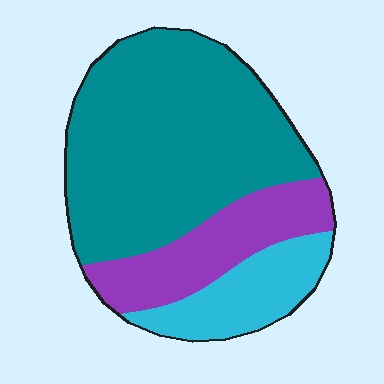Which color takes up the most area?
Teal, at roughly 60%.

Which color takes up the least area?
Cyan, at roughly 15%.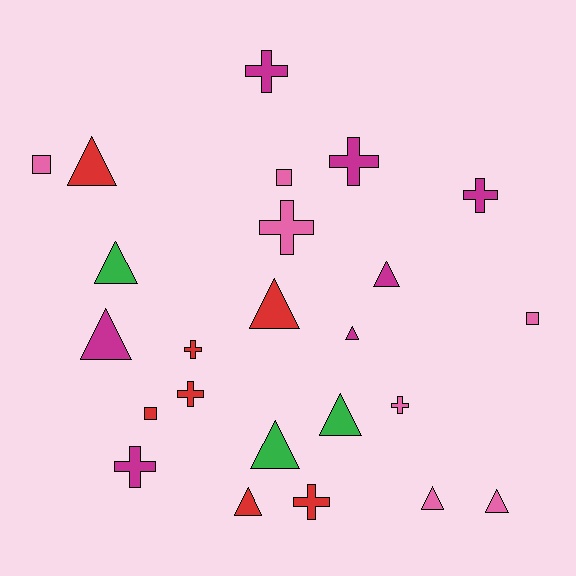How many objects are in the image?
There are 24 objects.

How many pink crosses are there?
There are 2 pink crosses.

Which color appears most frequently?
Magenta, with 7 objects.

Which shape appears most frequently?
Triangle, with 11 objects.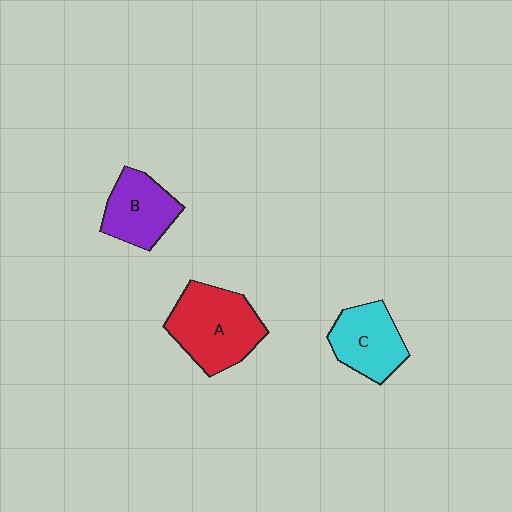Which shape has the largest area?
Shape A (red).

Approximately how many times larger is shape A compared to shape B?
Approximately 1.5 times.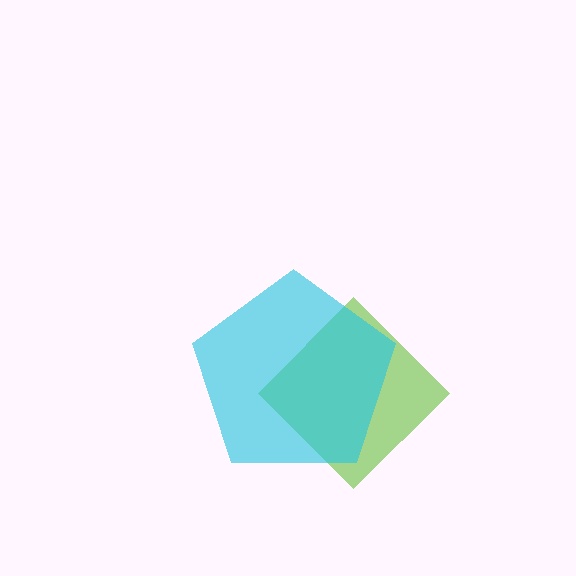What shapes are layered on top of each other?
The layered shapes are: a lime diamond, a cyan pentagon.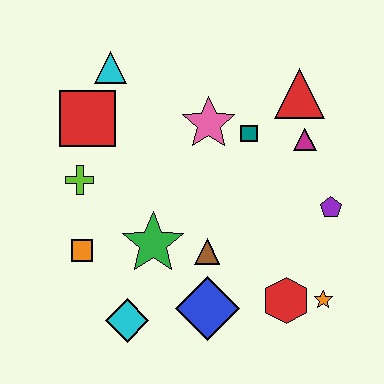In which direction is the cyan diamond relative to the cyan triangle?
The cyan diamond is below the cyan triangle.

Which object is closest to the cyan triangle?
The red square is closest to the cyan triangle.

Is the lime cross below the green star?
No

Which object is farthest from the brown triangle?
The cyan triangle is farthest from the brown triangle.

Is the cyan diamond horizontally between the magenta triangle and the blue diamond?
No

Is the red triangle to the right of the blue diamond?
Yes